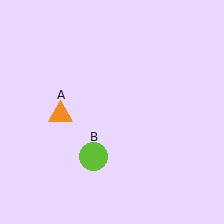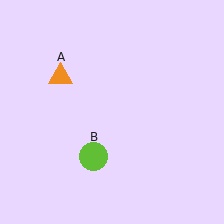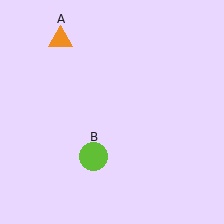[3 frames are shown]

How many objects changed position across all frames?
1 object changed position: orange triangle (object A).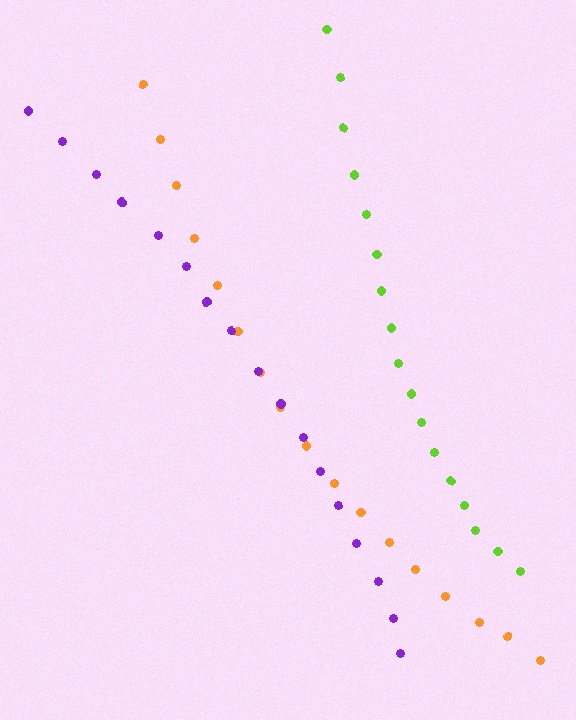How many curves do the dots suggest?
There are 3 distinct paths.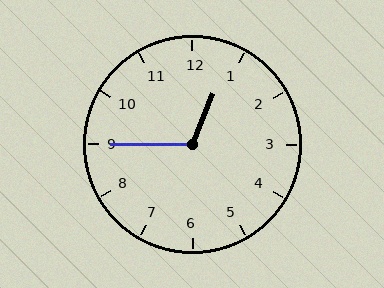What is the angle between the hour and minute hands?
Approximately 112 degrees.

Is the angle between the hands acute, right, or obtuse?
It is obtuse.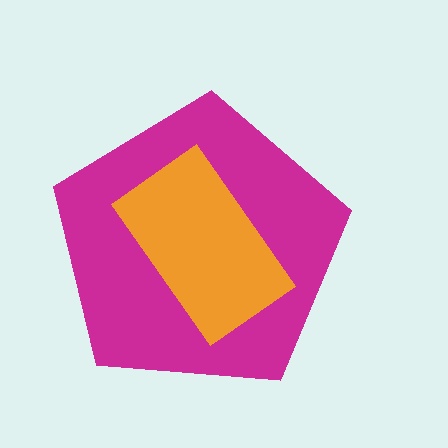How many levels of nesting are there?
2.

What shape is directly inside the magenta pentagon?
The orange rectangle.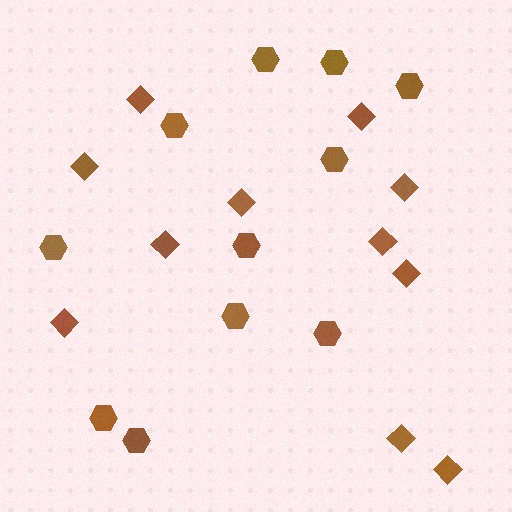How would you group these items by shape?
There are 2 groups: one group of diamonds (11) and one group of hexagons (11).